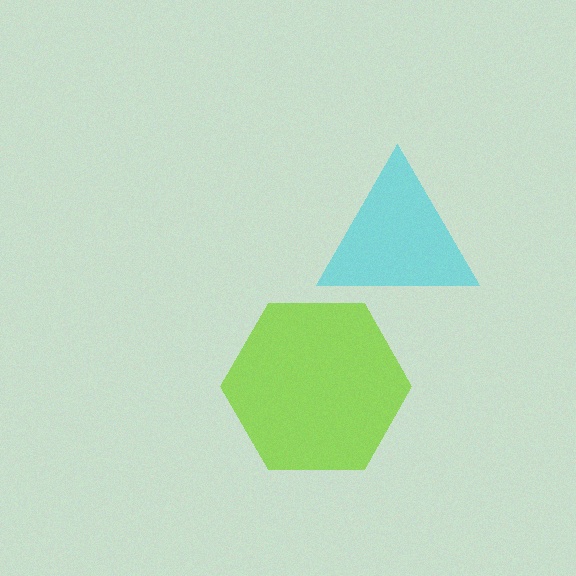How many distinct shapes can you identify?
There are 2 distinct shapes: a cyan triangle, a lime hexagon.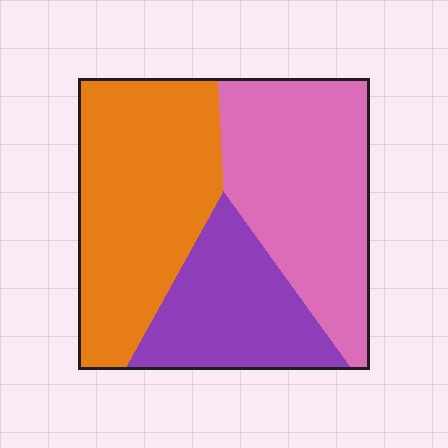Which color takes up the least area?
Purple, at roughly 25%.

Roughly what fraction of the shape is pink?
Pink takes up about three eighths (3/8) of the shape.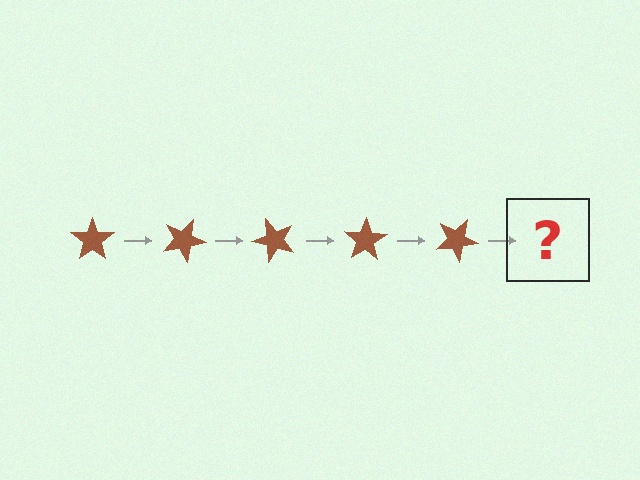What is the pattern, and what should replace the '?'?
The pattern is that the star rotates 25 degrees each step. The '?' should be a brown star rotated 125 degrees.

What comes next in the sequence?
The next element should be a brown star rotated 125 degrees.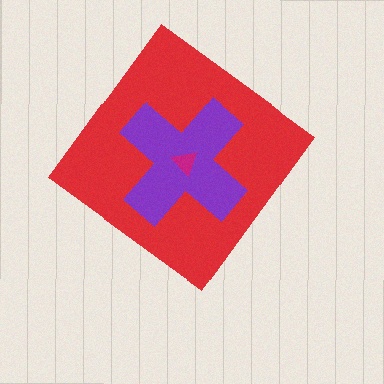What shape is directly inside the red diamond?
The purple cross.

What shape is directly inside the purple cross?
The magenta triangle.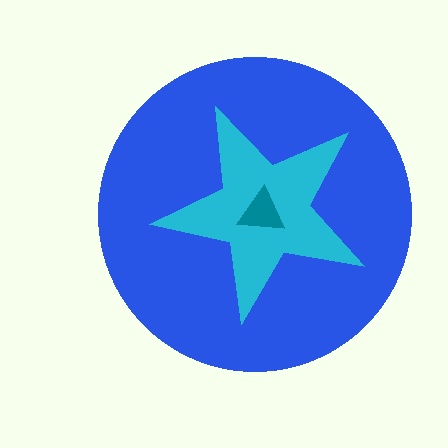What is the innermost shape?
The teal triangle.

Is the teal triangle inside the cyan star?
Yes.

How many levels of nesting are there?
3.